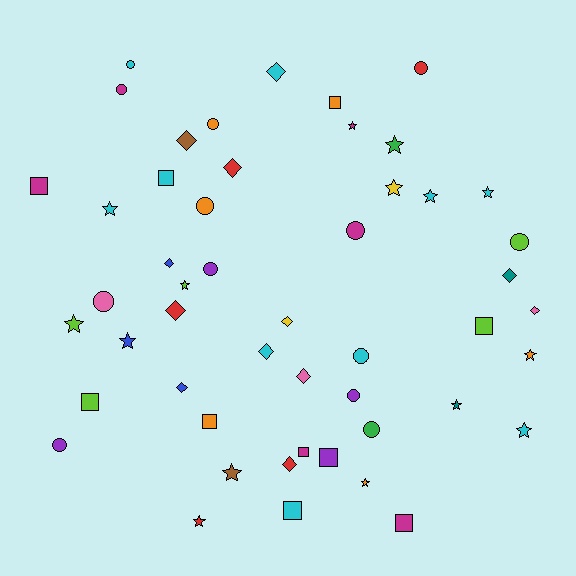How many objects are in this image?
There are 50 objects.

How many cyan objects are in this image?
There are 10 cyan objects.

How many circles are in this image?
There are 13 circles.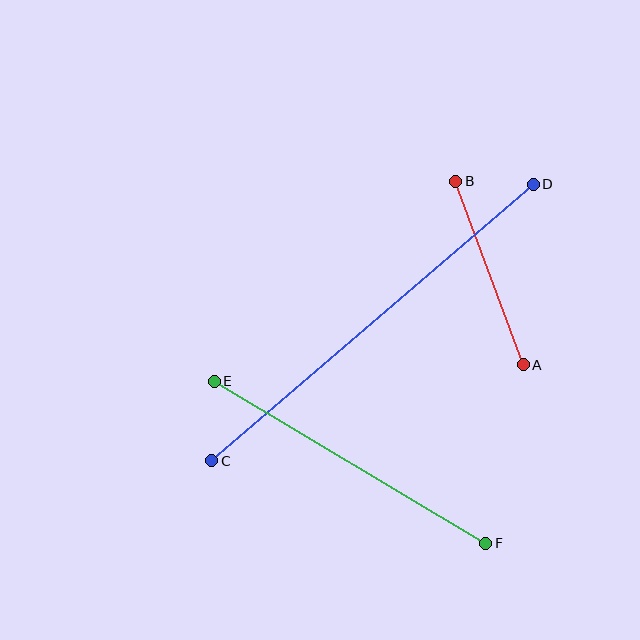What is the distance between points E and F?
The distance is approximately 316 pixels.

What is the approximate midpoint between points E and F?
The midpoint is at approximately (350, 462) pixels.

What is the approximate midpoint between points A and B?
The midpoint is at approximately (489, 273) pixels.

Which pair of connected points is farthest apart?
Points C and D are farthest apart.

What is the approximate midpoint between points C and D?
The midpoint is at approximately (372, 322) pixels.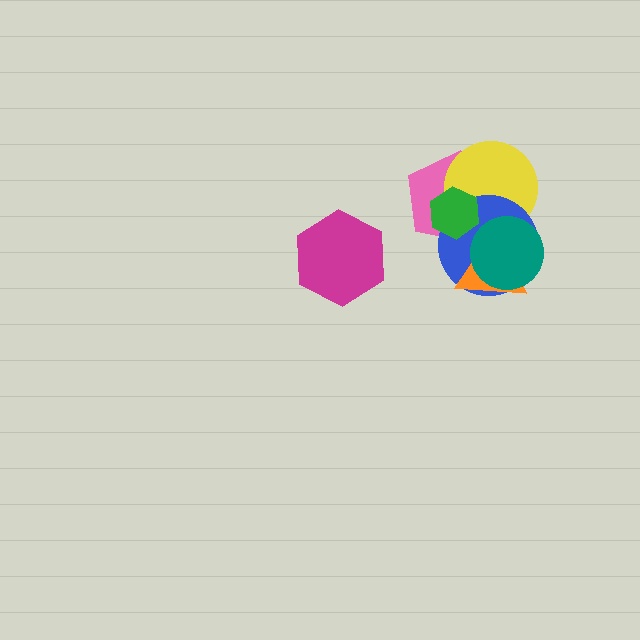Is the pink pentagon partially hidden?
Yes, it is partially covered by another shape.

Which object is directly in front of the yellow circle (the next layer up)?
The blue circle is directly in front of the yellow circle.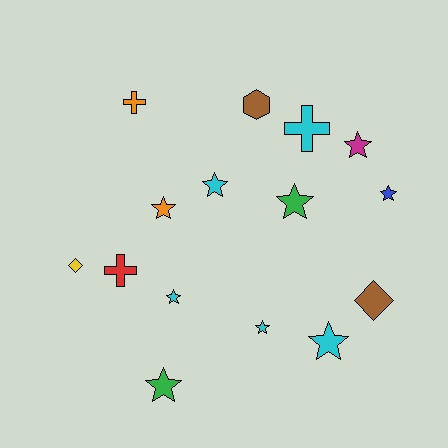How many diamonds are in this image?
There are 2 diamonds.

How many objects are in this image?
There are 15 objects.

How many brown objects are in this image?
There are 2 brown objects.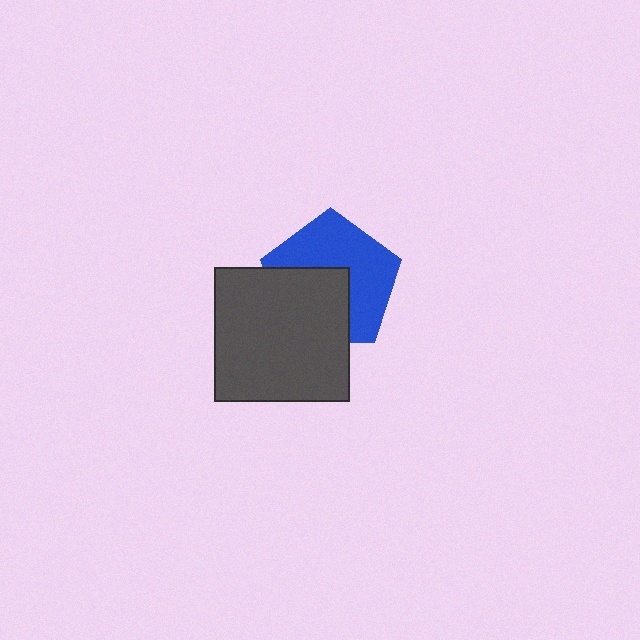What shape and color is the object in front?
The object in front is a dark gray square.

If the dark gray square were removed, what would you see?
You would see the complete blue pentagon.